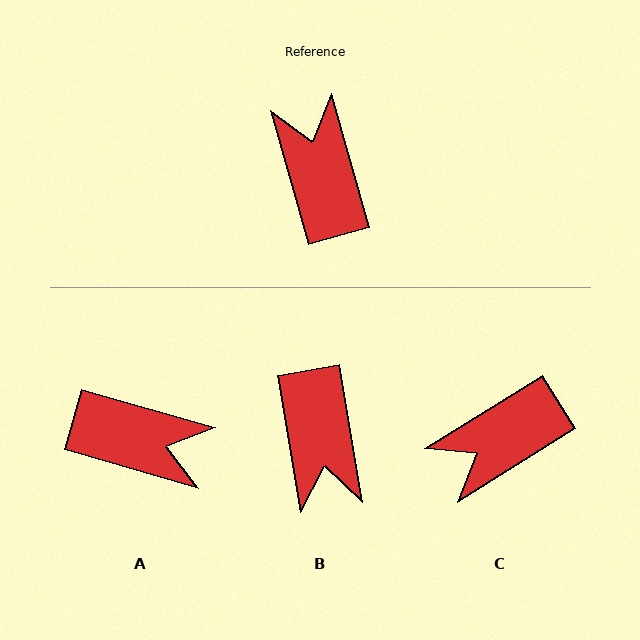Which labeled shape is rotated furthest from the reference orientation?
B, about 174 degrees away.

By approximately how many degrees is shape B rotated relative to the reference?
Approximately 174 degrees counter-clockwise.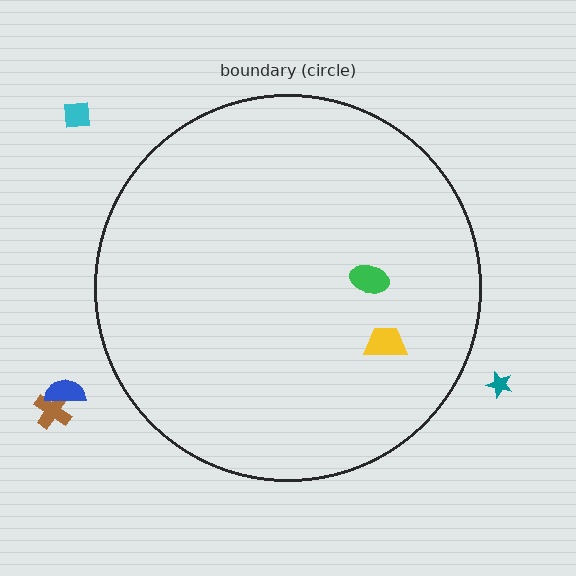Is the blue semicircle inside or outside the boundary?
Outside.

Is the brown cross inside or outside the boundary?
Outside.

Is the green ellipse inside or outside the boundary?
Inside.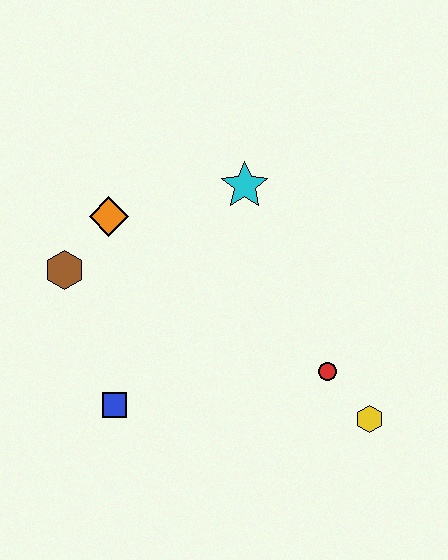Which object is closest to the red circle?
The yellow hexagon is closest to the red circle.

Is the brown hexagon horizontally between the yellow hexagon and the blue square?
No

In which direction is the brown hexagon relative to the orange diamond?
The brown hexagon is below the orange diamond.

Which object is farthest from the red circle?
The brown hexagon is farthest from the red circle.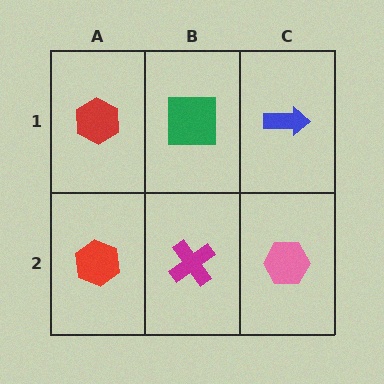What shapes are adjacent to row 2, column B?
A green square (row 1, column B), a red hexagon (row 2, column A), a pink hexagon (row 2, column C).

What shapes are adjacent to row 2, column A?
A red hexagon (row 1, column A), a magenta cross (row 2, column B).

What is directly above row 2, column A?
A red hexagon.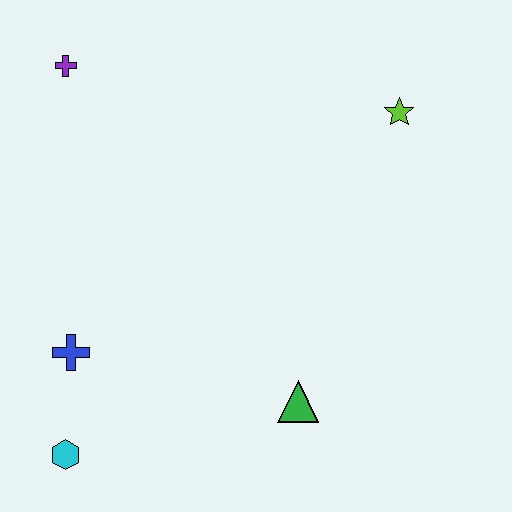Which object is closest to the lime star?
The green triangle is closest to the lime star.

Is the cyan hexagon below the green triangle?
Yes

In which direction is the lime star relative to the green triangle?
The lime star is above the green triangle.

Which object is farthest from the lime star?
The cyan hexagon is farthest from the lime star.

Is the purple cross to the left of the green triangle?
Yes